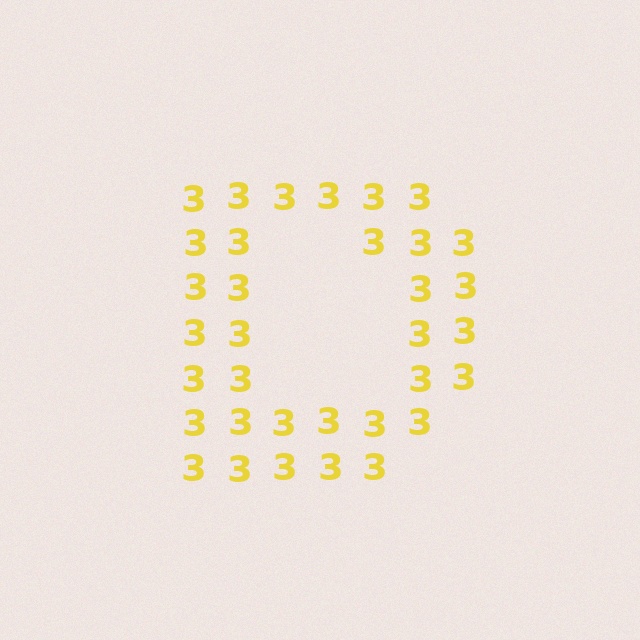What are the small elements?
The small elements are digit 3's.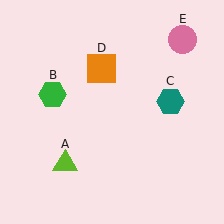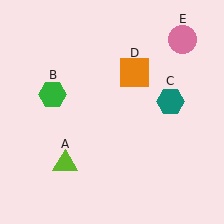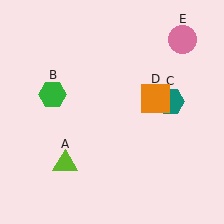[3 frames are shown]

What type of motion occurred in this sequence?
The orange square (object D) rotated clockwise around the center of the scene.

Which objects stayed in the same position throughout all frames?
Lime triangle (object A) and green hexagon (object B) and teal hexagon (object C) and pink circle (object E) remained stationary.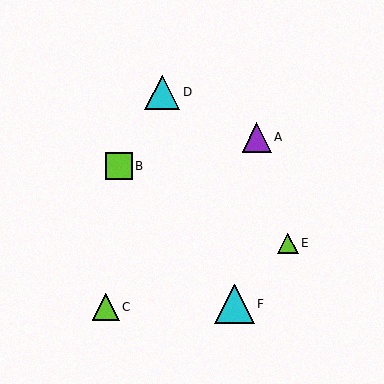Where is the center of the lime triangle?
The center of the lime triangle is at (288, 243).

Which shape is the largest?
The cyan triangle (labeled F) is the largest.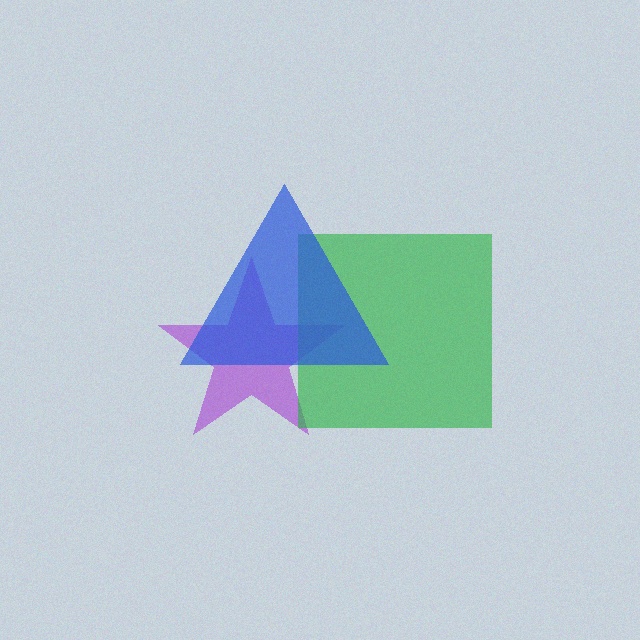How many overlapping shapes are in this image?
There are 3 overlapping shapes in the image.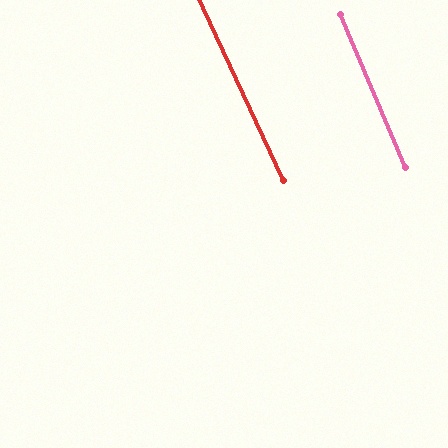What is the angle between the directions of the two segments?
Approximately 2 degrees.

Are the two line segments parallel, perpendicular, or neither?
Parallel — their directions differ by only 1.9°.